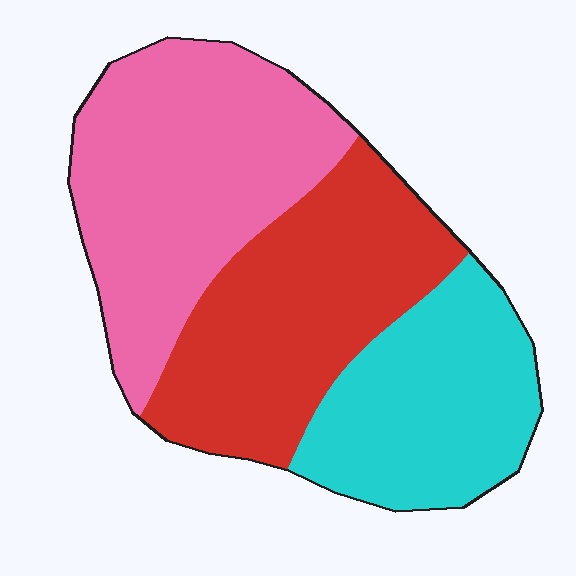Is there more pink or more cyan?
Pink.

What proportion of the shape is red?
Red takes up about one third (1/3) of the shape.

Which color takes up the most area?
Pink, at roughly 40%.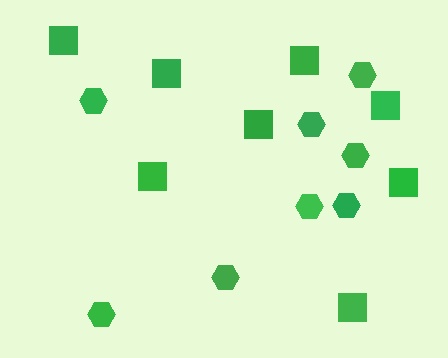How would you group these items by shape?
There are 2 groups: one group of hexagons (8) and one group of squares (8).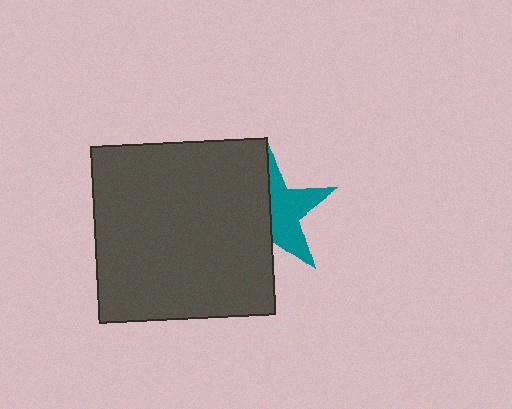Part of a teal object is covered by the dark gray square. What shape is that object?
It is a star.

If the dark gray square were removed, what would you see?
You would see the complete teal star.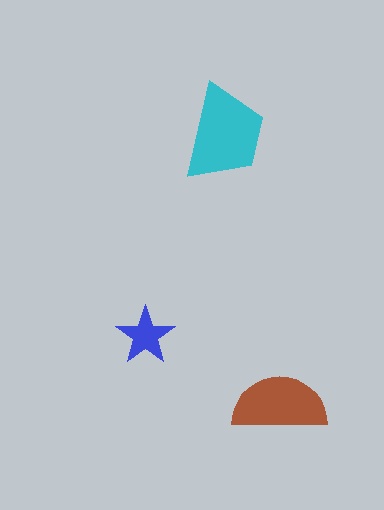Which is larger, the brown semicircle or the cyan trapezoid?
The cyan trapezoid.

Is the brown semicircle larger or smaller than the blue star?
Larger.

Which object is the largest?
The cyan trapezoid.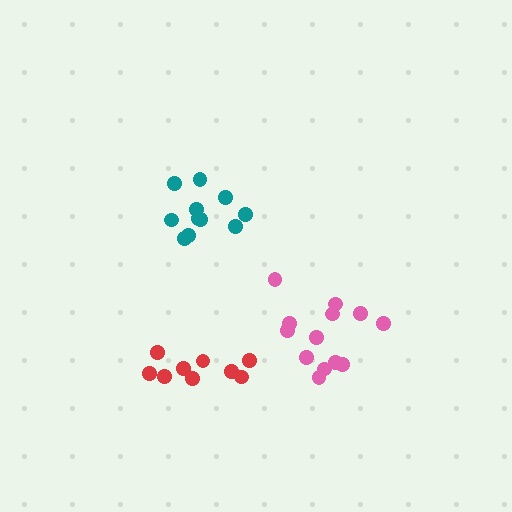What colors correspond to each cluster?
The clusters are colored: teal, red, pink.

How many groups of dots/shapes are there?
There are 3 groups.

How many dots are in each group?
Group 1: 12 dots, Group 2: 9 dots, Group 3: 13 dots (34 total).